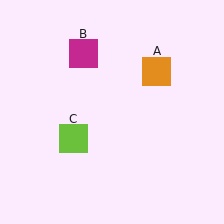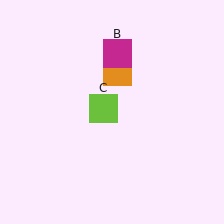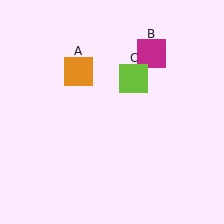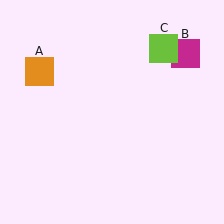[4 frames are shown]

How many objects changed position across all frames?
3 objects changed position: orange square (object A), magenta square (object B), lime square (object C).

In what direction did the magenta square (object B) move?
The magenta square (object B) moved right.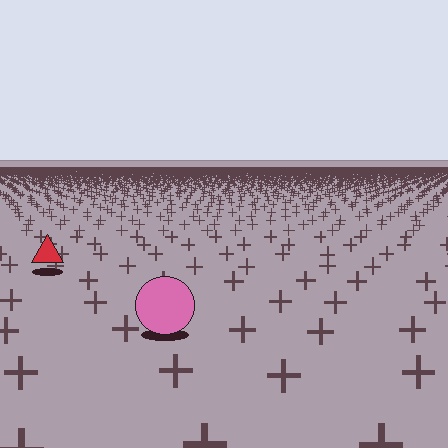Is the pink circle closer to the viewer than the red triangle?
Yes. The pink circle is closer — you can tell from the texture gradient: the ground texture is coarser near it.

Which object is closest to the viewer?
The pink circle is closest. The texture marks near it are larger and more spread out.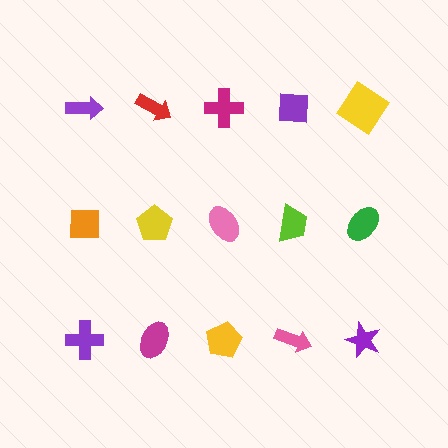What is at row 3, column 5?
A purple star.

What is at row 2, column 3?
A pink ellipse.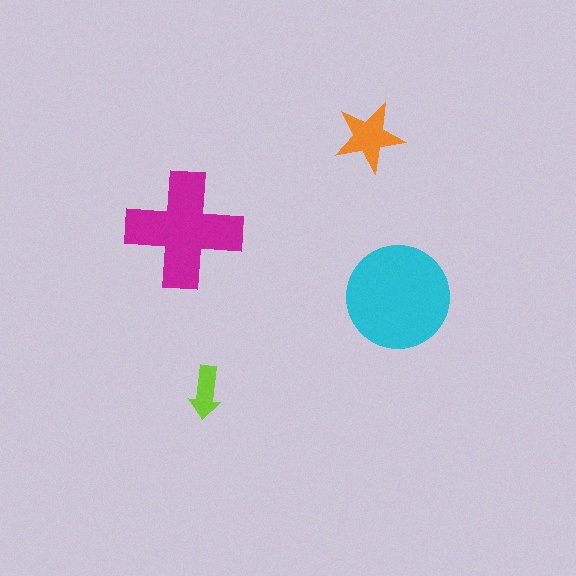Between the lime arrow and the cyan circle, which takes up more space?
The cyan circle.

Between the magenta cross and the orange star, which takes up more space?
The magenta cross.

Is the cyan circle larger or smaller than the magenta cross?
Larger.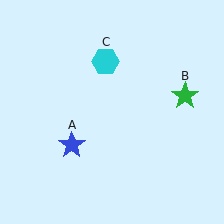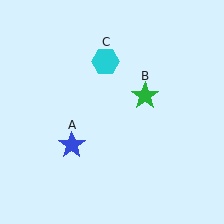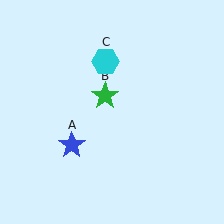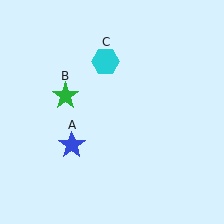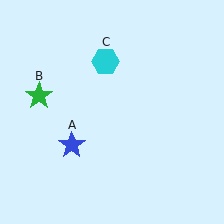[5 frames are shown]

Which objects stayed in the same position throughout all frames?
Blue star (object A) and cyan hexagon (object C) remained stationary.